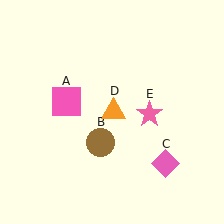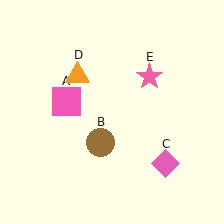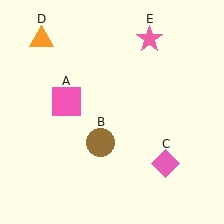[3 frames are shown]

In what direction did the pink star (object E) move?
The pink star (object E) moved up.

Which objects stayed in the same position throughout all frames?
Pink square (object A) and brown circle (object B) and pink diamond (object C) remained stationary.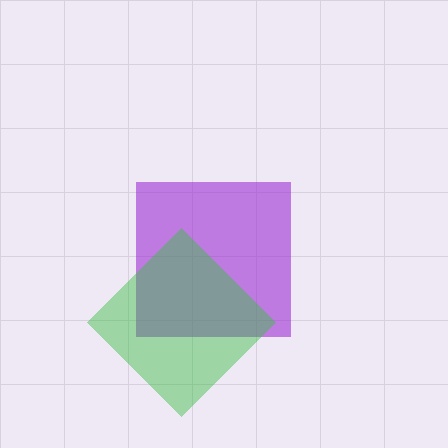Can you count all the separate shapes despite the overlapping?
Yes, there are 2 separate shapes.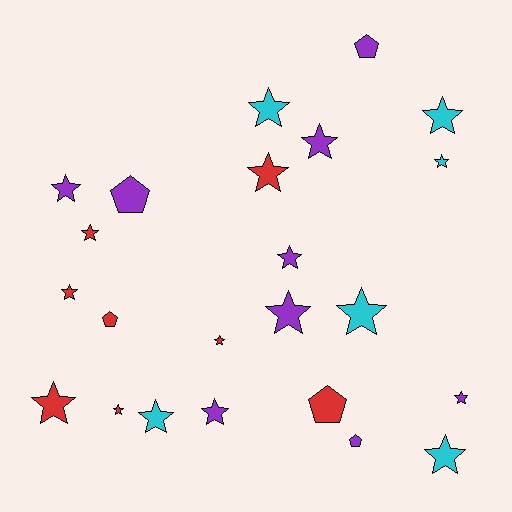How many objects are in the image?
There are 23 objects.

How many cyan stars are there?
There are 6 cyan stars.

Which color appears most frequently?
Purple, with 9 objects.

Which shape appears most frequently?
Star, with 18 objects.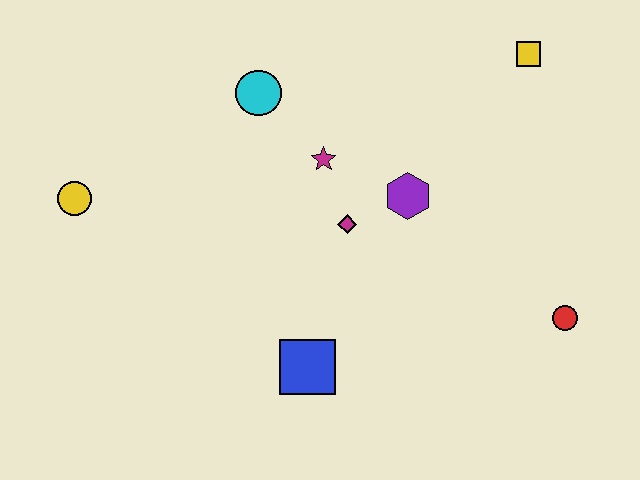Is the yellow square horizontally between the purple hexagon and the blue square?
No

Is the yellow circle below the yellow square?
Yes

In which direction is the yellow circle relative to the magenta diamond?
The yellow circle is to the left of the magenta diamond.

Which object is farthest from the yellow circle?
The red circle is farthest from the yellow circle.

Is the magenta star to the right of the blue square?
Yes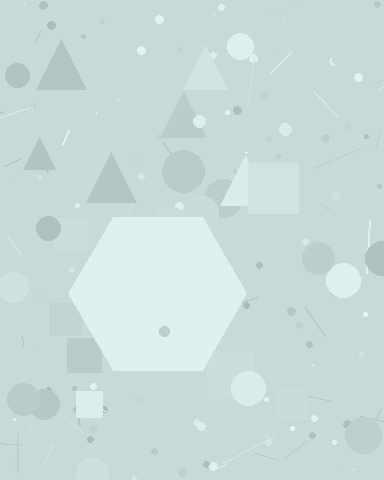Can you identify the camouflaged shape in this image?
The camouflaged shape is a hexagon.